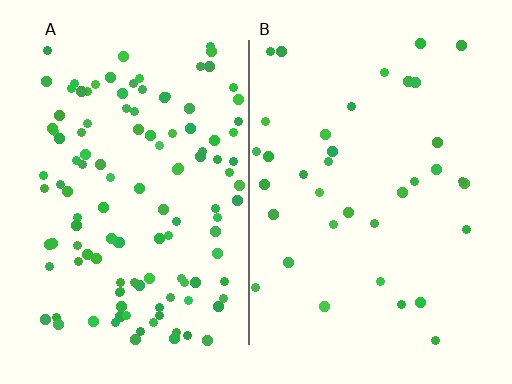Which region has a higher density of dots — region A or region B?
A (the left).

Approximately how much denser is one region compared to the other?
Approximately 3.3× — region A over region B.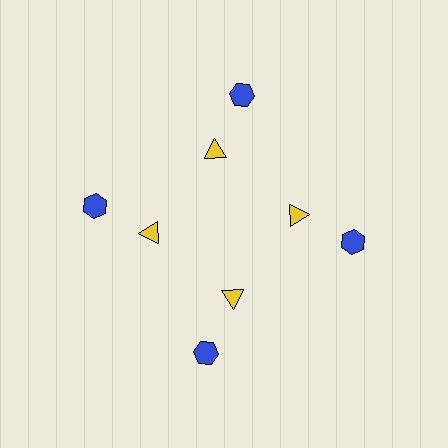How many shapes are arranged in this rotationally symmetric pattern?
There are 8 shapes, arranged in 4 groups of 2.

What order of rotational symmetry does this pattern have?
This pattern has 4-fold rotational symmetry.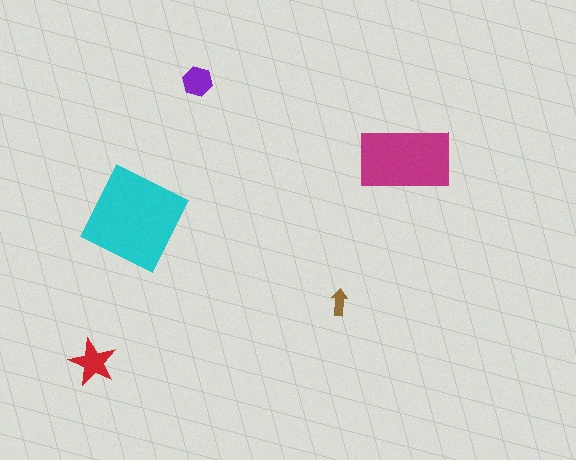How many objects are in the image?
There are 5 objects in the image.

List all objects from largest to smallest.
The cyan diamond, the magenta rectangle, the red star, the purple hexagon, the brown arrow.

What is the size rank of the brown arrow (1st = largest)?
5th.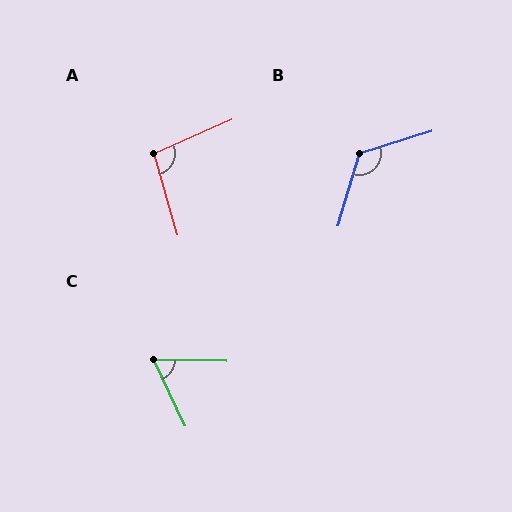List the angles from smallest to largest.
C (63°), A (98°), B (124°).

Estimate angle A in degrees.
Approximately 98 degrees.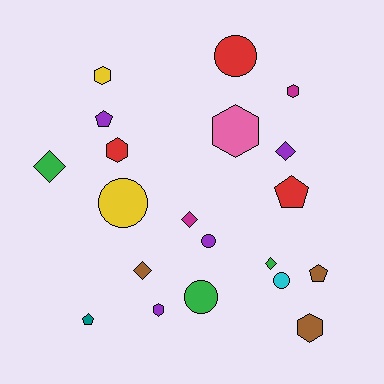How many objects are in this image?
There are 20 objects.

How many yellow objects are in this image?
There are 2 yellow objects.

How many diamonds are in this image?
There are 5 diamonds.